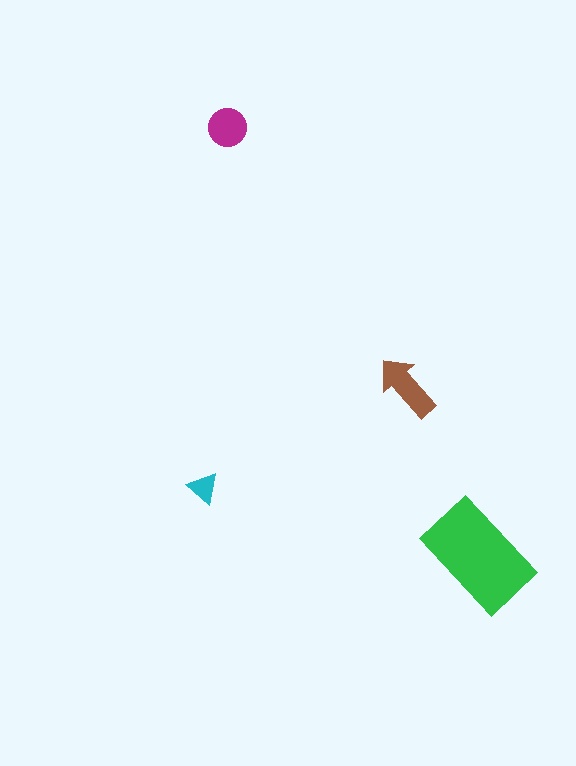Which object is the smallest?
The cyan triangle.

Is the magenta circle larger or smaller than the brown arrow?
Smaller.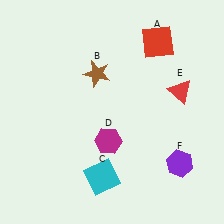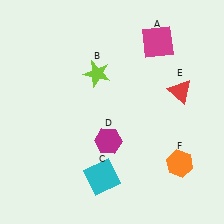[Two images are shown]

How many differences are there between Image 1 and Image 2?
There are 3 differences between the two images.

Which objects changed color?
A changed from red to magenta. B changed from brown to lime. F changed from purple to orange.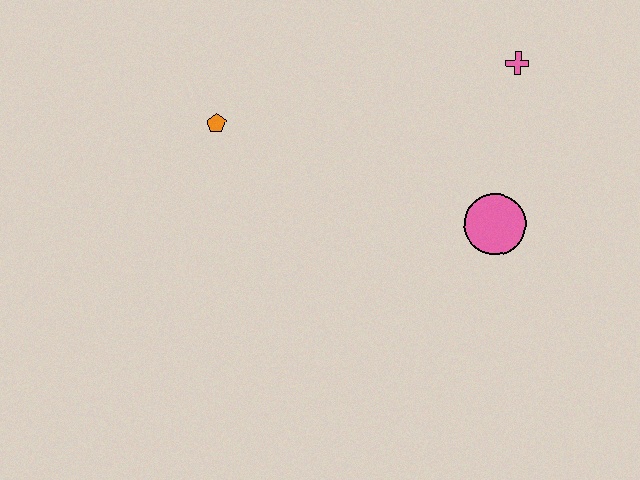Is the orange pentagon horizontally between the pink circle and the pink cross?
No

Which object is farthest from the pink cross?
The orange pentagon is farthest from the pink cross.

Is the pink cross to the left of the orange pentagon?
No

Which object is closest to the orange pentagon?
The pink circle is closest to the orange pentagon.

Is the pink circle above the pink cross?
No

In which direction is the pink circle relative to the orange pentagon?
The pink circle is to the right of the orange pentagon.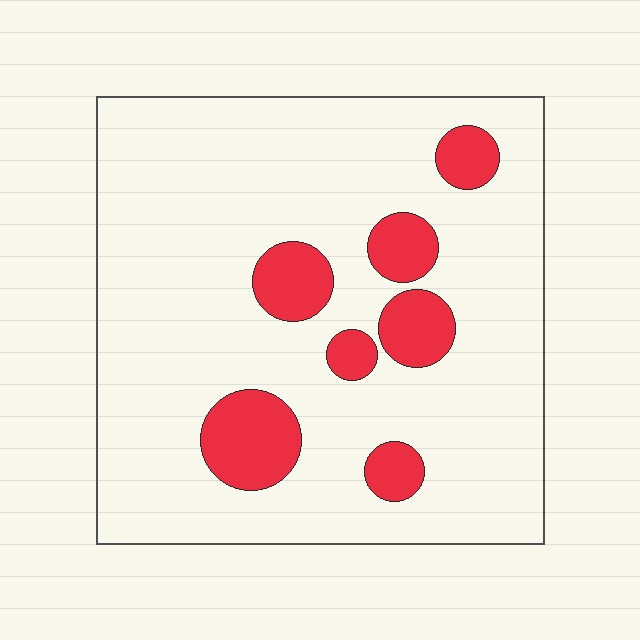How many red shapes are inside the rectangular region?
7.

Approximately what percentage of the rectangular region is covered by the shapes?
Approximately 15%.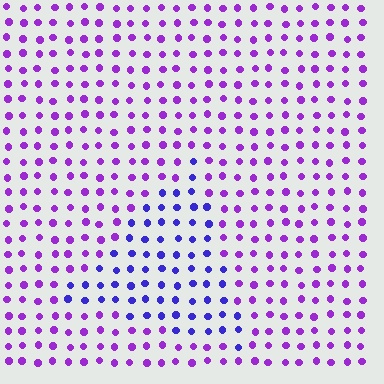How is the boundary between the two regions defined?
The boundary is defined purely by a slight shift in hue (about 36 degrees). Spacing, size, and orientation are identical on both sides.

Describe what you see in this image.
The image is filled with small purple elements in a uniform arrangement. A triangle-shaped region is visible where the elements are tinted to a slightly different hue, forming a subtle color boundary.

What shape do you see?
I see a triangle.